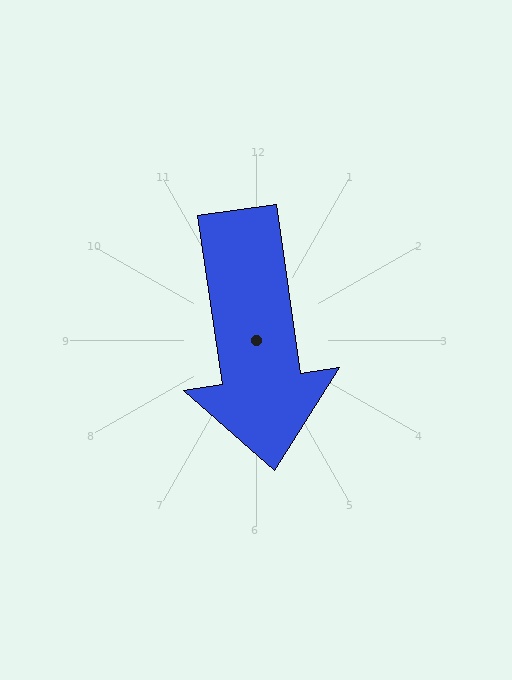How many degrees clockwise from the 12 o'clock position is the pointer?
Approximately 172 degrees.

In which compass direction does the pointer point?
South.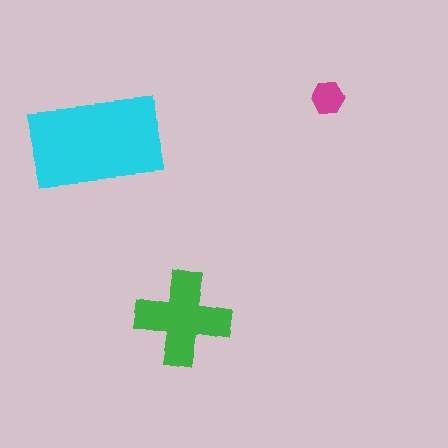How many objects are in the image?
There are 3 objects in the image.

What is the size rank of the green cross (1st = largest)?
2nd.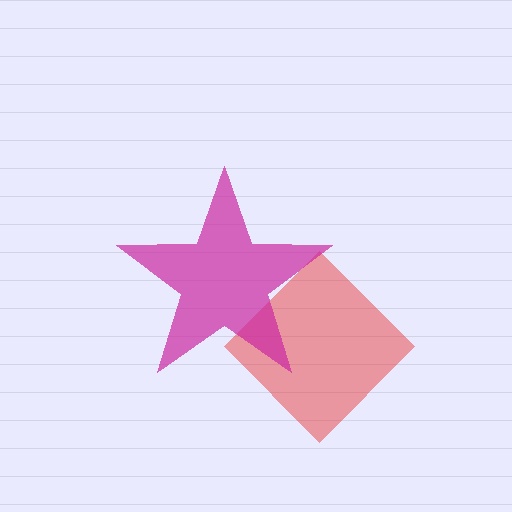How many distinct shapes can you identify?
There are 2 distinct shapes: a red diamond, a magenta star.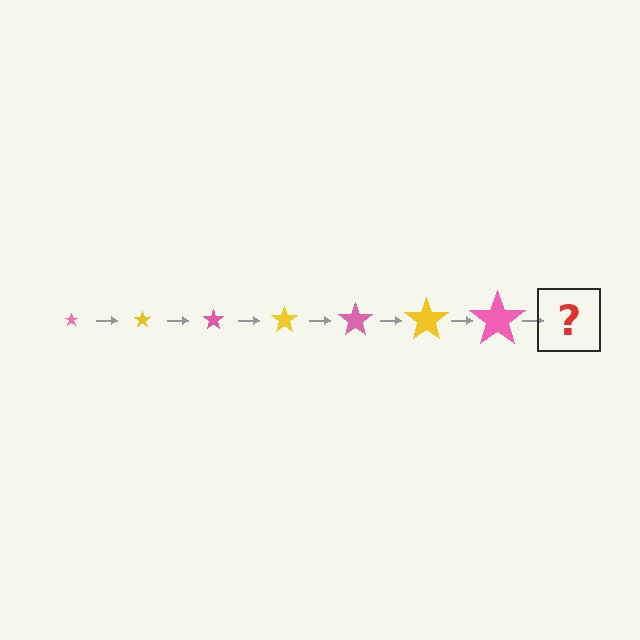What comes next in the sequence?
The next element should be a yellow star, larger than the previous one.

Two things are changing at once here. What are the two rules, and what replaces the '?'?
The two rules are that the star grows larger each step and the color cycles through pink and yellow. The '?' should be a yellow star, larger than the previous one.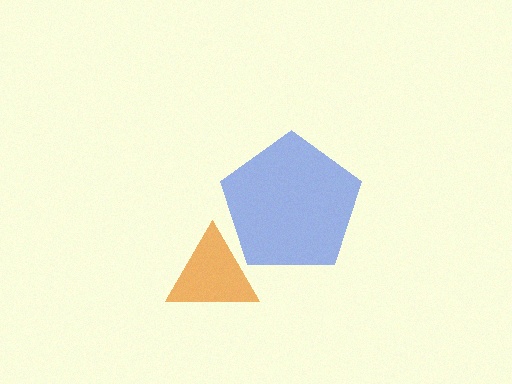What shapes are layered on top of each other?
The layered shapes are: a blue pentagon, an orange triangle.